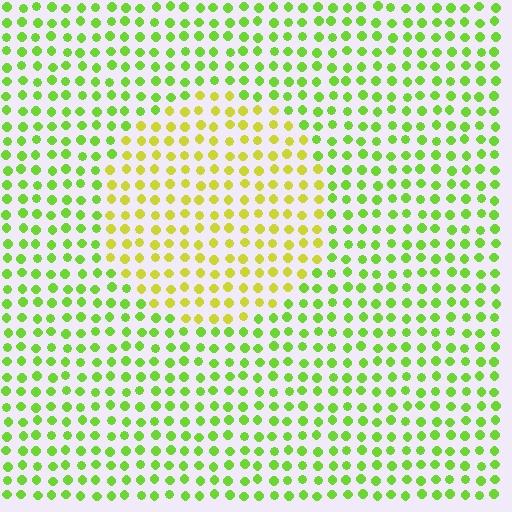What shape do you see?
I see a circle.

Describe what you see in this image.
The image is filled with small lime elements in a uniform arrangement. A circle-shaped region is visible where the elements are tinted to a slightly different hue, forming a subtle color boundary.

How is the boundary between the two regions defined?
The boundary is defined purely by a slight shift in hue (about 35 degrees). Spacing, size, and orientation are identical on both sides.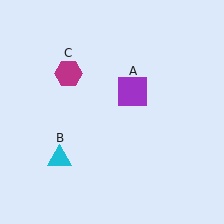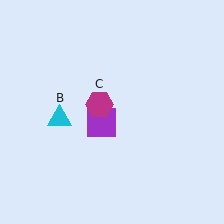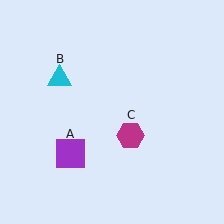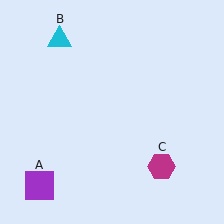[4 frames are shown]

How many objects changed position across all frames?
3 objects changed position: purple square (object A), cyan triangle (object B), magenta hexagon (object C).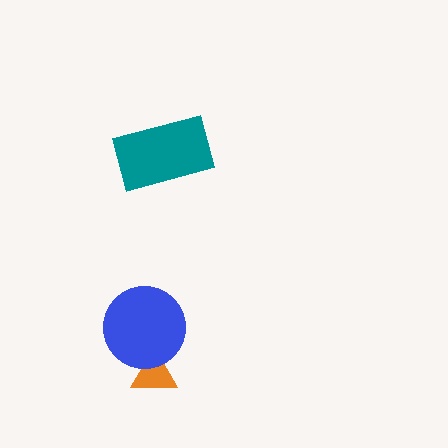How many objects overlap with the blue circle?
1 object overlaps with the blue circle.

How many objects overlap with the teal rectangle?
0 objects overlap with the teal rectangle.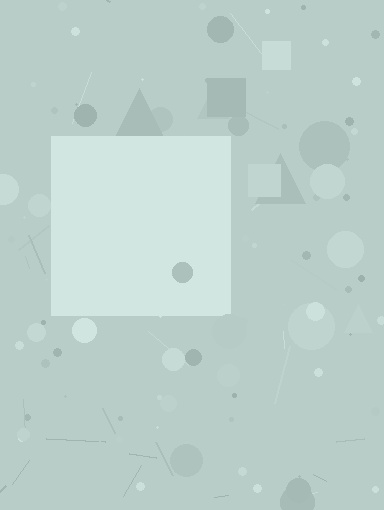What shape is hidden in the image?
A square is hidden in the image.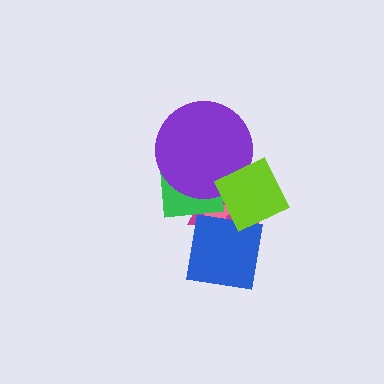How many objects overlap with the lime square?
5 objects overlap with the lime square.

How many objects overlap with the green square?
5 objects overlap with the green square.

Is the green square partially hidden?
Yes, it is partially covered by another shape.